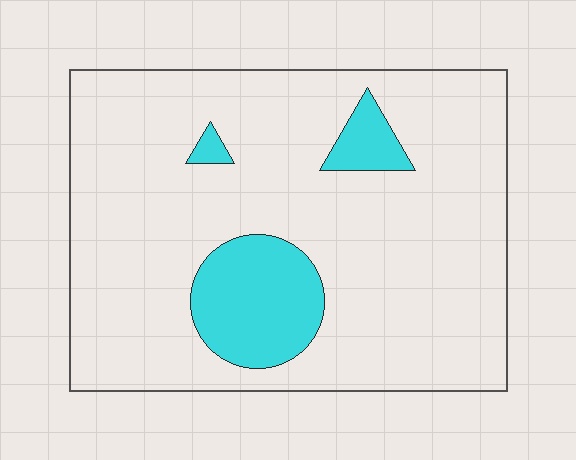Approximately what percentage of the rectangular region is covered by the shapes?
Approximately 15%.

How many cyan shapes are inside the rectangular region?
3.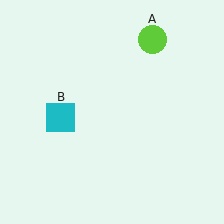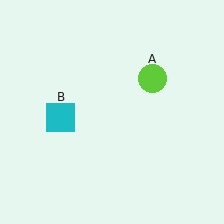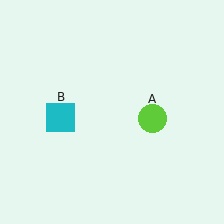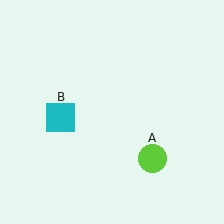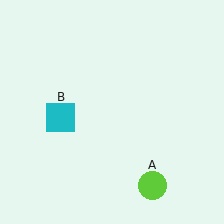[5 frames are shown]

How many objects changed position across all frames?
1 object changed position: lime circle (object A).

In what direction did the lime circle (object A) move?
The lime circle (object A) moved down.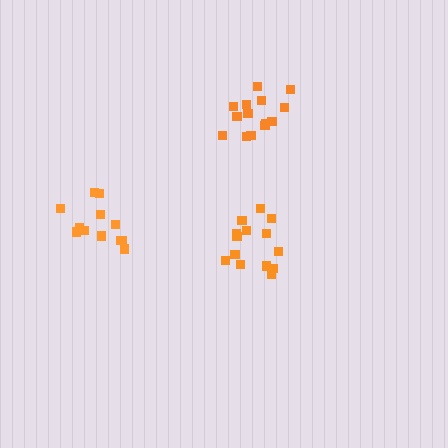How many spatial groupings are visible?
There are 3 spatial groupings.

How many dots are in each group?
Group 1: 14 dots, Group 2: 14 dots, Group 3: 12 dots (40 total).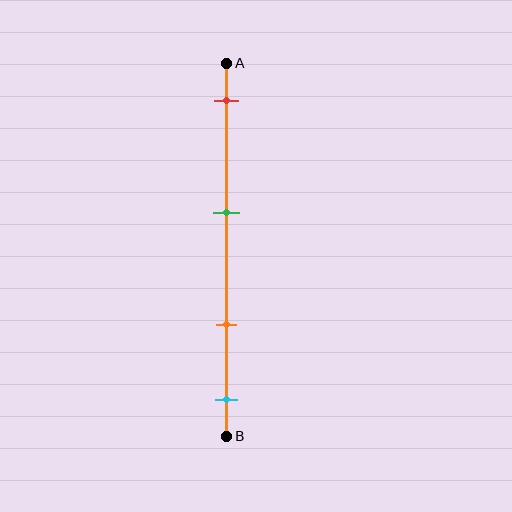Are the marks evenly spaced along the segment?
No, the marks are not evenly spaced.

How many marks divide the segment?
There are 4 marks dividing the segment.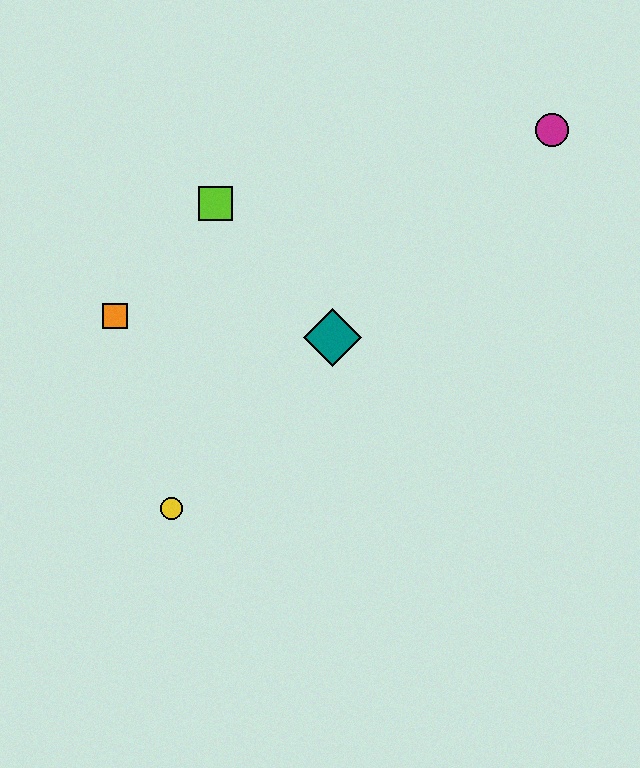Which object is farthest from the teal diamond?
The magenta circle is farthest from the teal diamond.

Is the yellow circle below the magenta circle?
Yes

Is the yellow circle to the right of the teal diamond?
No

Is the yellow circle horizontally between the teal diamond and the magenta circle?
No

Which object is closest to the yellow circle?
The orange square is closest to the yellow circle.